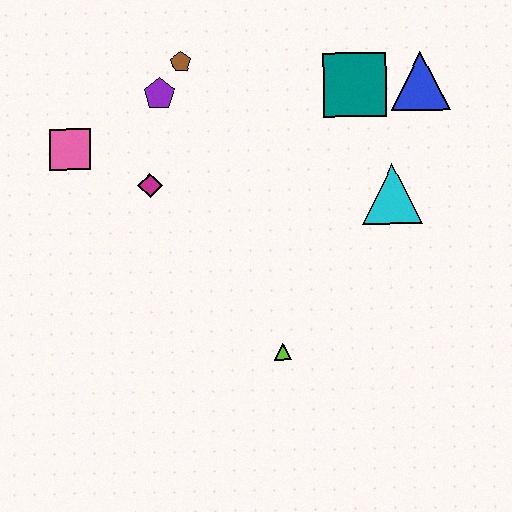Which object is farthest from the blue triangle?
The pink square is farthest from the blue triangle.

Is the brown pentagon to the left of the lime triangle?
Yes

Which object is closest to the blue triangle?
The teal square is closest to the blue triangle.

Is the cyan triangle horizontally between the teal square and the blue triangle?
Yes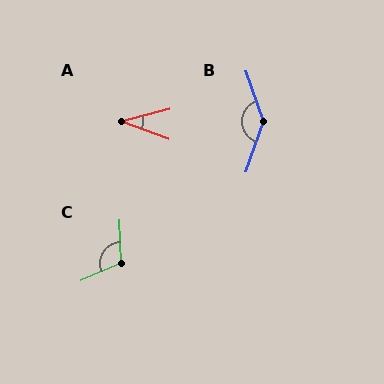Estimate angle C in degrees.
Approximately 111 degrees.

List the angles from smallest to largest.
A (35°), C (111°), B (142°).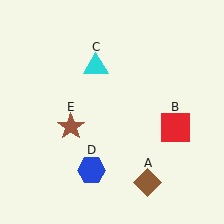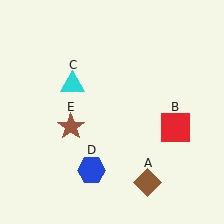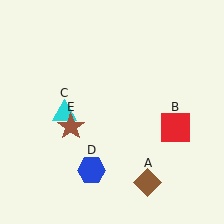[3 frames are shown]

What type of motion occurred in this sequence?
The cyan triangle (object C) rotated counterclockwise around the center of the scene.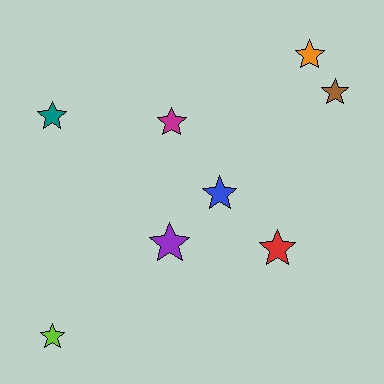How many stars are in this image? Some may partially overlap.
There are 8 stars.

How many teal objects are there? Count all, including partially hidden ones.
There is 1 teal object.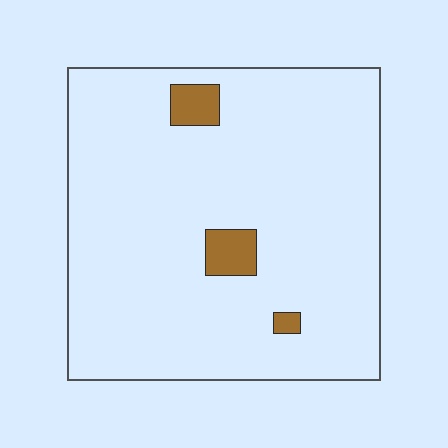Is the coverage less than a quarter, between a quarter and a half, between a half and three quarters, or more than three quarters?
Less than a quarter.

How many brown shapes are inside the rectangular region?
3.